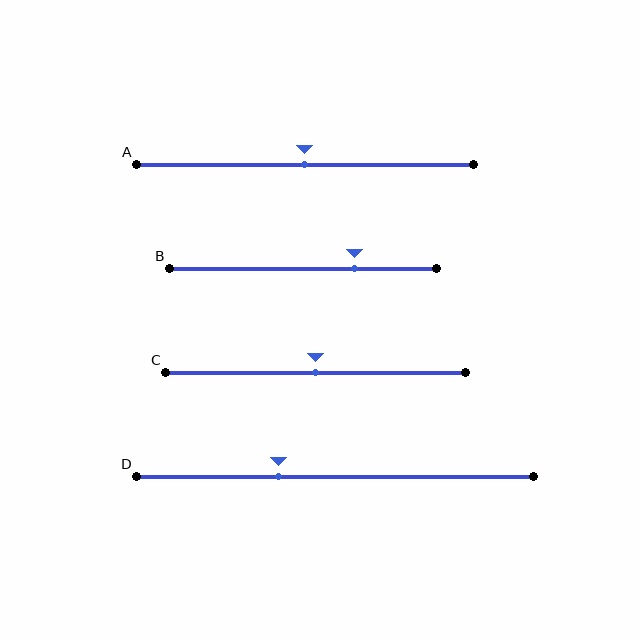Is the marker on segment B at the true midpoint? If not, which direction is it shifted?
No, the marker on segment B is shifted to the right by about 19% of the segment length.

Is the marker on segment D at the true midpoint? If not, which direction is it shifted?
No, the marker on segment D is shifted to the left by about 14% of the segment length.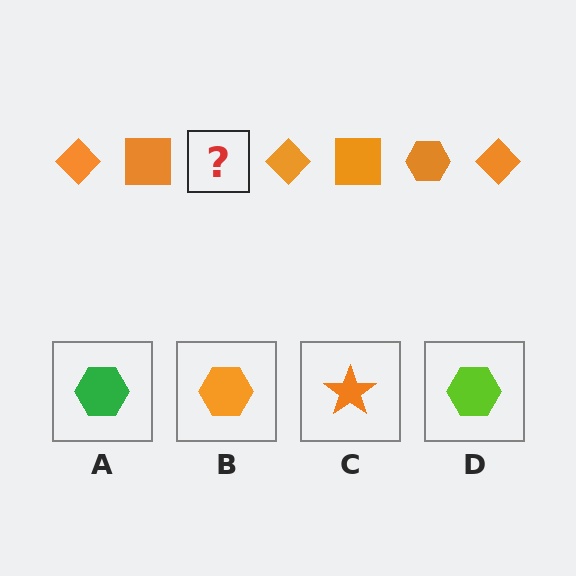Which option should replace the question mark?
Option B.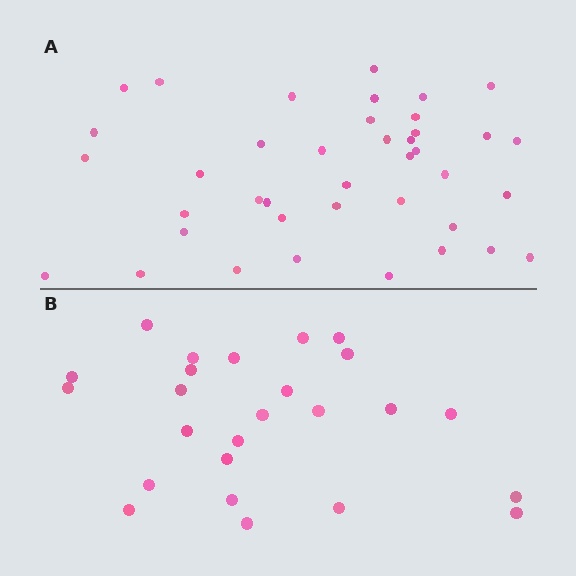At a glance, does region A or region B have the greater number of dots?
Region A (the top region) has more dots.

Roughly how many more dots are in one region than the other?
Region A has approximately 15 more dots than region B.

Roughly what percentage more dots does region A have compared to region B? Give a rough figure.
About 60% more.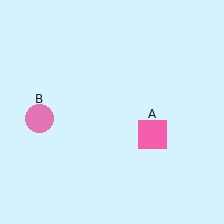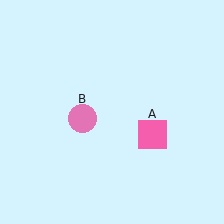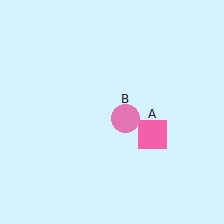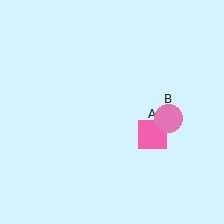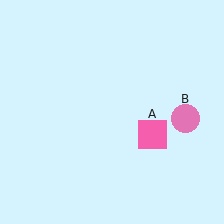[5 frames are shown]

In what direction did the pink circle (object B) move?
The pink circle (object B) moved right.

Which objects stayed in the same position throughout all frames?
Pink square (object A) remained stationary.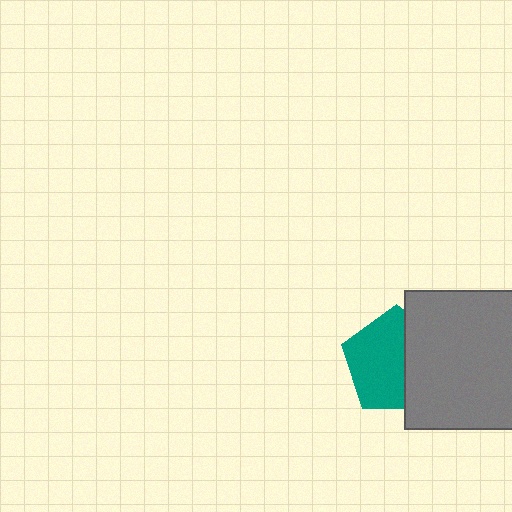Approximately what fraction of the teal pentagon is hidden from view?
Roughly 41% of the teal pentagon is hidden behind the gray square.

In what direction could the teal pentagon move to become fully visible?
The teal pentagon could move left. That would shift it out from behind the gray square entirely.